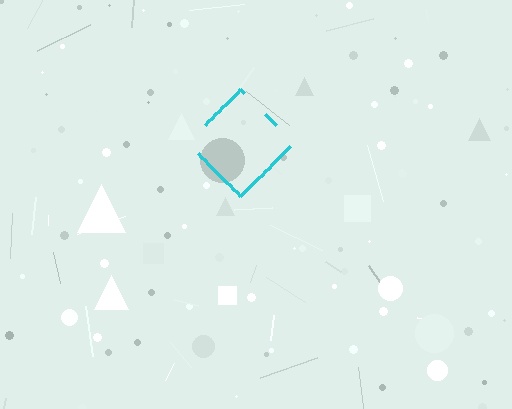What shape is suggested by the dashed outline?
The dashed outline suggests a diamond.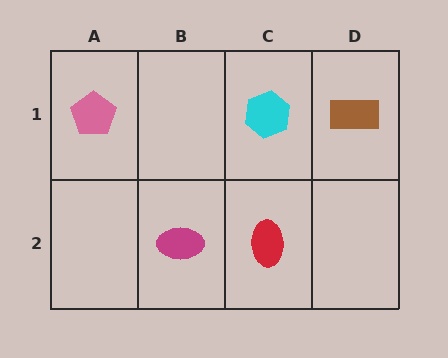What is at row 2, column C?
A red ellipse.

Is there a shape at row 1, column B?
No, that cell is empty.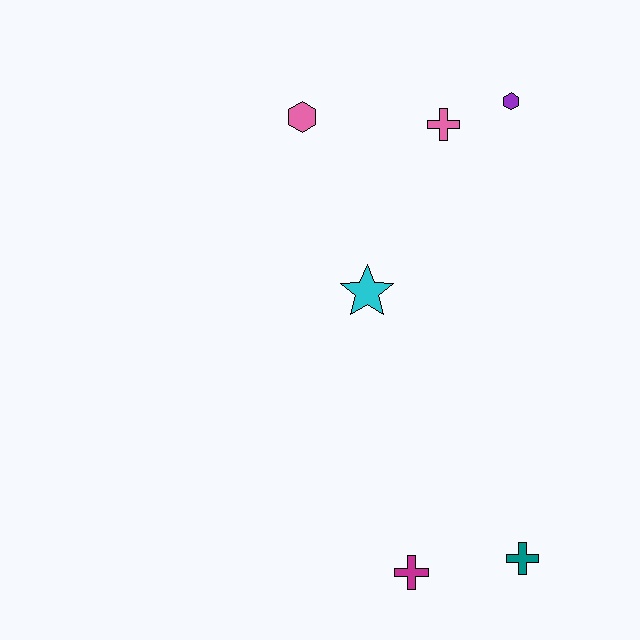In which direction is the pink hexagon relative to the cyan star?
The pink hexagon is above the cyan star.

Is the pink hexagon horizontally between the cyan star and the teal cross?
No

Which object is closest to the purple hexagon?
The pink cross is closest to the purple hexagon.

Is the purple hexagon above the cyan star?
Yes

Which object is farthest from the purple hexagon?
The magenta cross is farthest from the purple hexagon.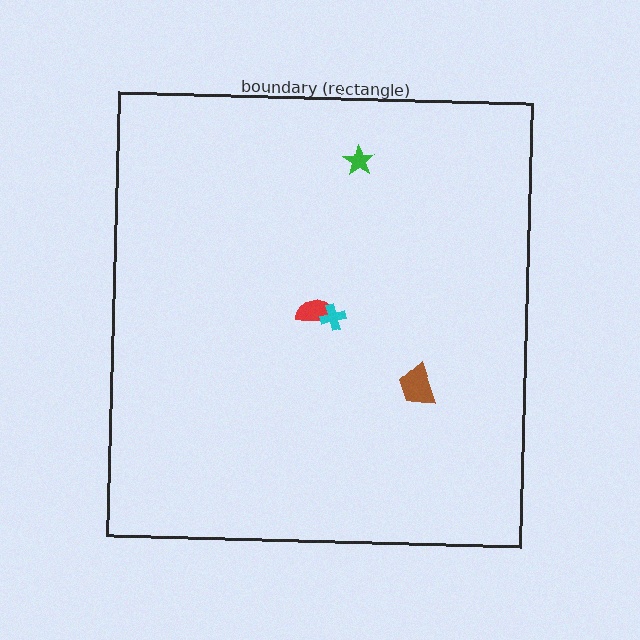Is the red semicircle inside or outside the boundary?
Inside.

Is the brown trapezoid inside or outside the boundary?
Inside.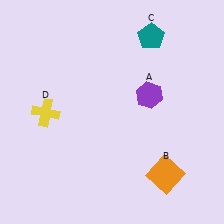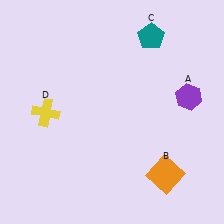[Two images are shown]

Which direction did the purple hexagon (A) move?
The purple hexagon (A) moved right.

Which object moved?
The purple hexagon (A) moved right.